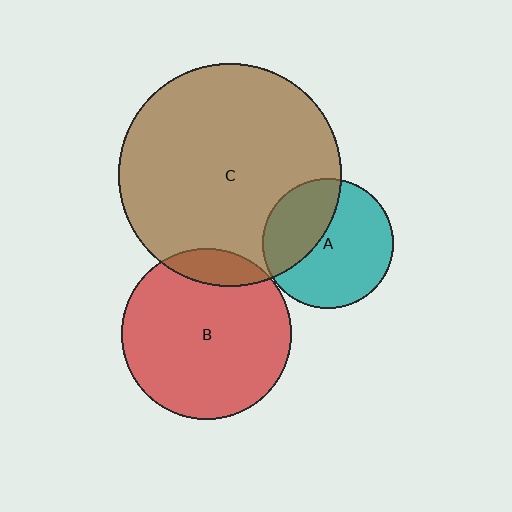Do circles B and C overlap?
Yes.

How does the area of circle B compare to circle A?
Approximately 1.7 times.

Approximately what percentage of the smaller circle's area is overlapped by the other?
Approximately 10%.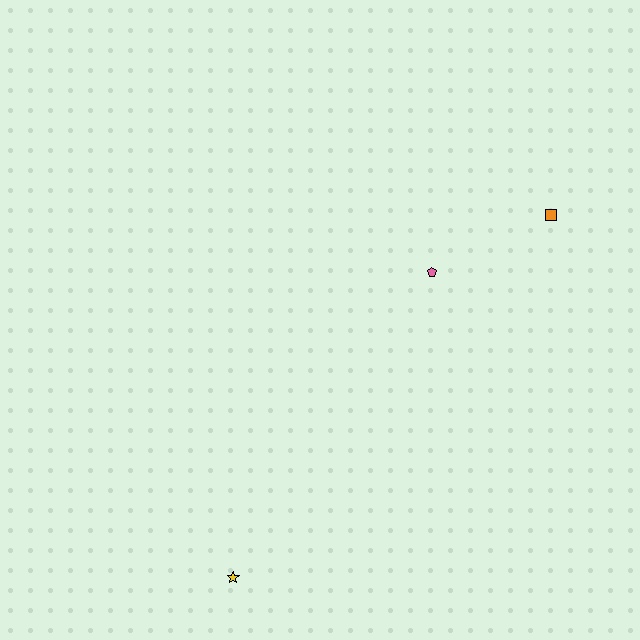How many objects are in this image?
There are 3 objects.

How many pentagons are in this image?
There is 1 pentagon.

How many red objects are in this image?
There are no red objects.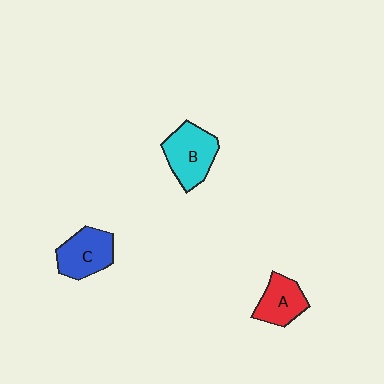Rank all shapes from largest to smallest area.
From largest to smallest: B (cyan), C (blue), A (red).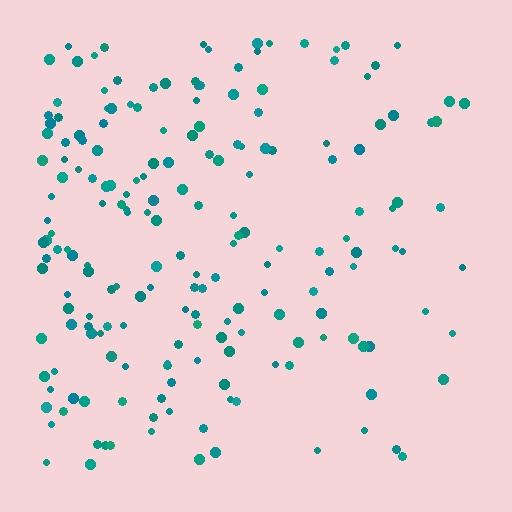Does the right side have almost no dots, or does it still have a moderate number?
Still a moderate number, just noticeably fewer than the left.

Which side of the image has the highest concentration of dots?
The left.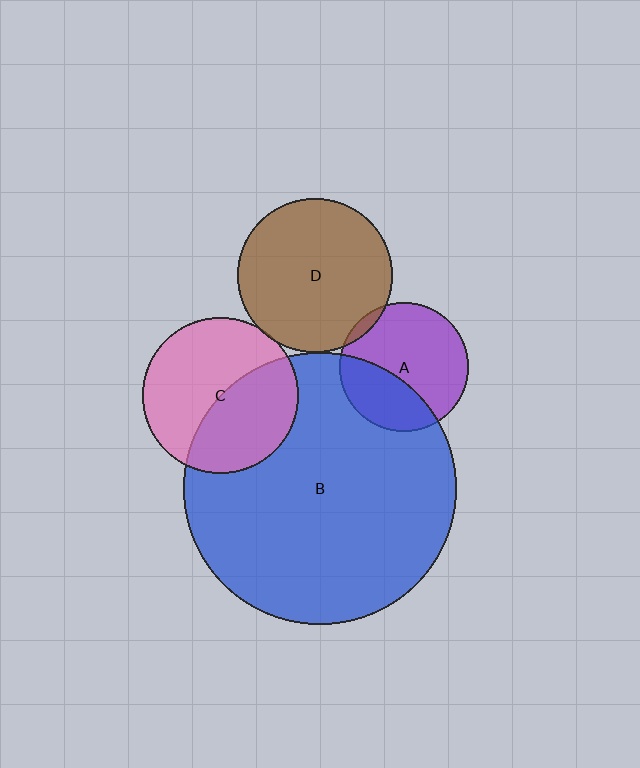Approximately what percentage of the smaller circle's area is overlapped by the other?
Approximately 45%.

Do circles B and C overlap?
Yes.